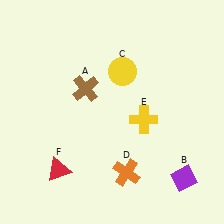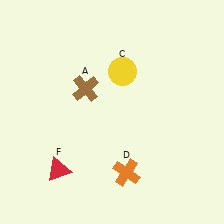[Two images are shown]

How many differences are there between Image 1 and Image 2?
There are 2 differences between the two images.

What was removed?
The yellow cross (E), the purple diamond (B) were removed in Image 2.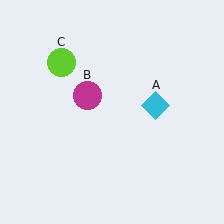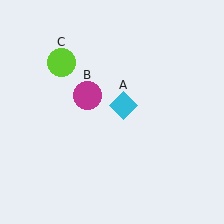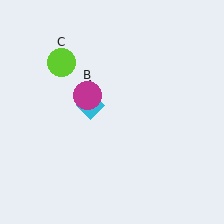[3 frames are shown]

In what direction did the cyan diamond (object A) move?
The cyan diamond (object A) moved left.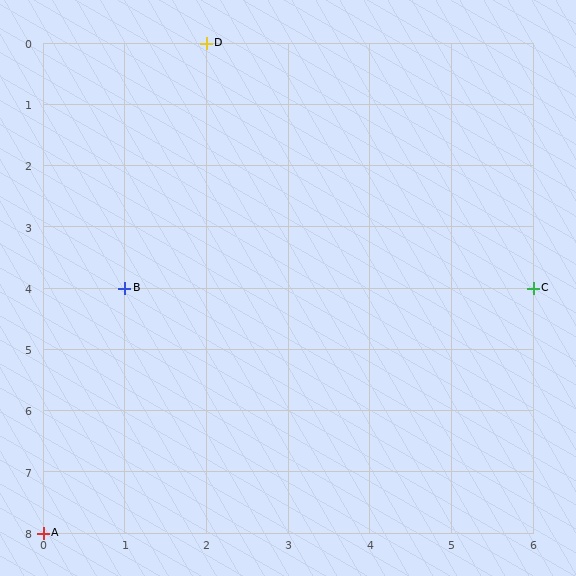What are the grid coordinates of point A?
Point A is at grid coordinates (0, 8).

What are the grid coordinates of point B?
Point B is at grid coordinates (1, 4).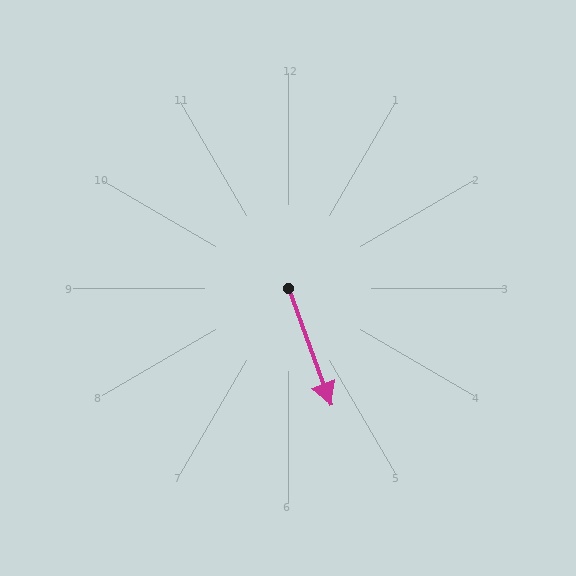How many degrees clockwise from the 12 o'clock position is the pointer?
Approximately 160 degrees.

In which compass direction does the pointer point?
South.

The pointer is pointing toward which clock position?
Roughly 5 o'clock.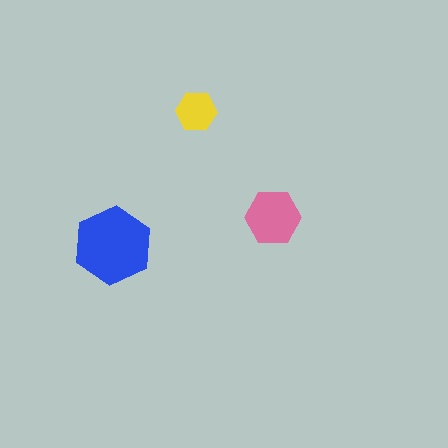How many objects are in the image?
There are 3 objects in the image.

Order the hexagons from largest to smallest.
the blue one, the pink one, the yellow one.